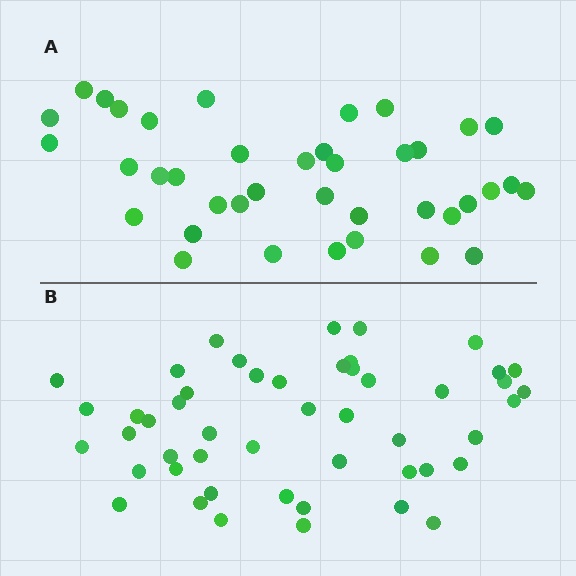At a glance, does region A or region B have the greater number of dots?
Region B (the bottom region) has more dots.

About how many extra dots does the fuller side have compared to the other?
Region B has roughly 10 or so more dots than region A.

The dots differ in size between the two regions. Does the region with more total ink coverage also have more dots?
No. Region A has more total ink coverage because its dots are larger, but region B actually contains more individual dots. Total area can be misleading — the number of items is what matters here.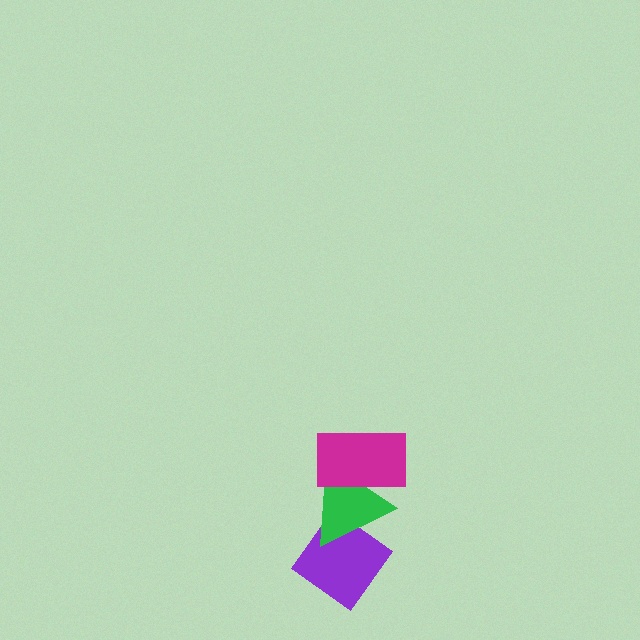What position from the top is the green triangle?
The green triangle is 2nd from the top.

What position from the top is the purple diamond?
The purple diamond is 3rd from the top.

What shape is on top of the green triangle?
The magenta rectangle is on top of the green triangle.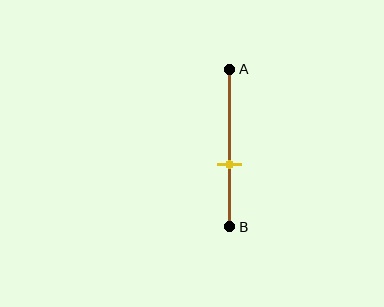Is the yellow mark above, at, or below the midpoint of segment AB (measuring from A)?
The yellow mark is below the midpoint of segment AB.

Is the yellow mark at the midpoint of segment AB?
No, the mark is at about 60% from A, not at the 50% midpoint.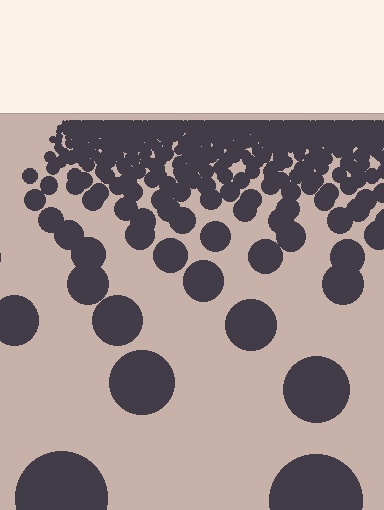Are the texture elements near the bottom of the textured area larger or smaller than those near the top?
Larger. Near the bottom, elements are closer to the viewer and appear at a bigger on-screen size.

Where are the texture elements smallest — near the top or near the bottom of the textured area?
Near the top.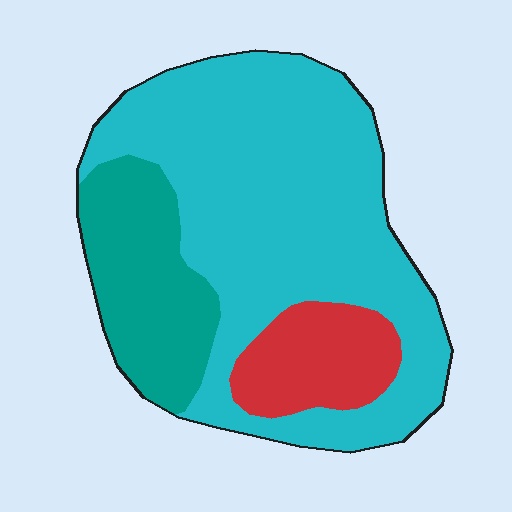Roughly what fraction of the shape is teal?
Teal takes up about one fifth (1/5) of the shape.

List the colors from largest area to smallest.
From largest to smallest: cyan, teal, red.